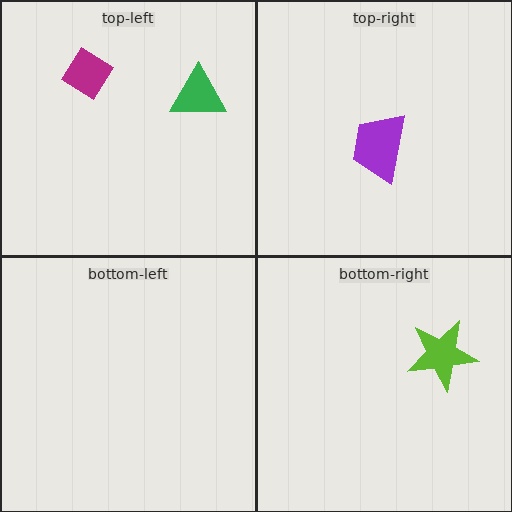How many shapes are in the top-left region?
2.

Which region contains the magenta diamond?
The top-left region.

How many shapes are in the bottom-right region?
1.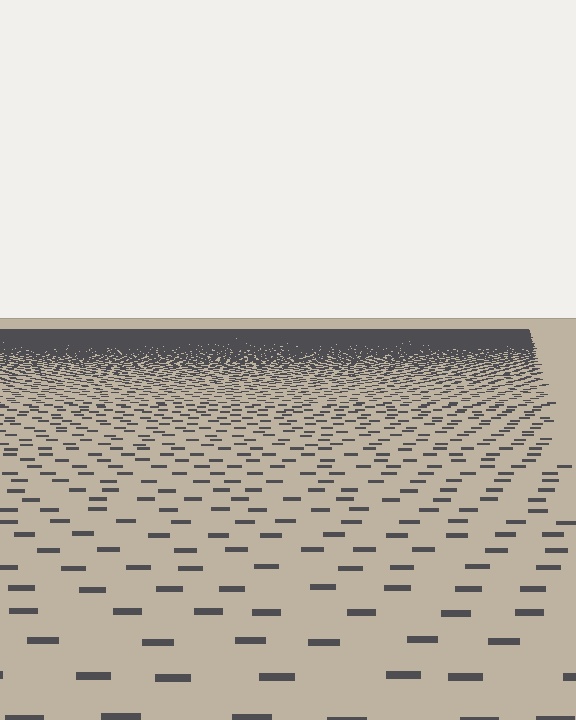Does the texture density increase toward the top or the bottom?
Density increases toward the top.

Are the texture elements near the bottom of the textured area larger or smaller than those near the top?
Larger. Near the bottom, elements are closer to the viewer and appear at a bigger on-screen size.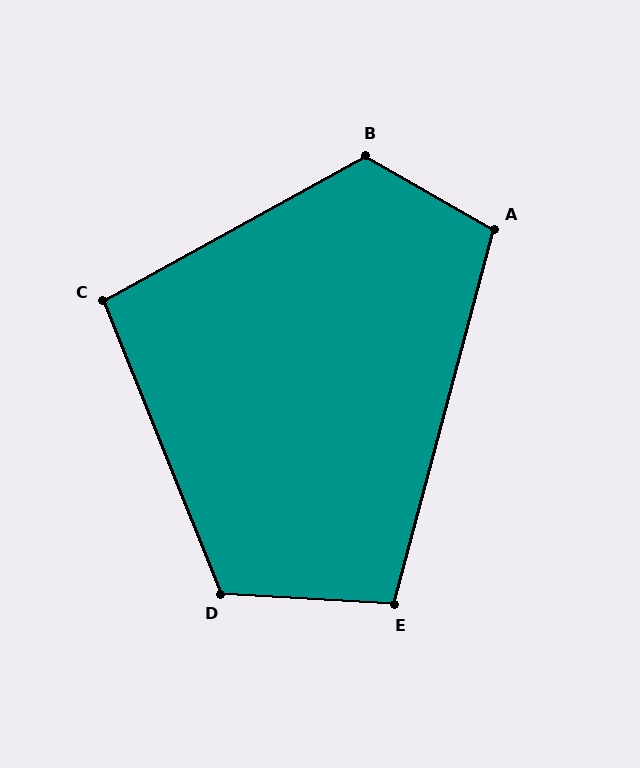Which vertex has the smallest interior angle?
C, at approximately 97 degrees.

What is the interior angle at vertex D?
Approximately 115 degrees (obtuse).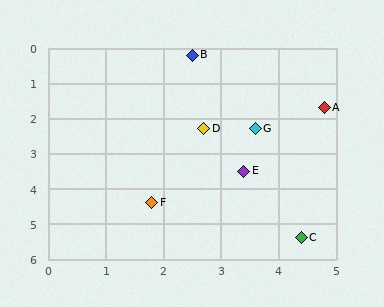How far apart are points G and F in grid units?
Points G and F are about 2.8 grid units apart.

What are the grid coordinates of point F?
Point F is at approximately (1.8, 4.4).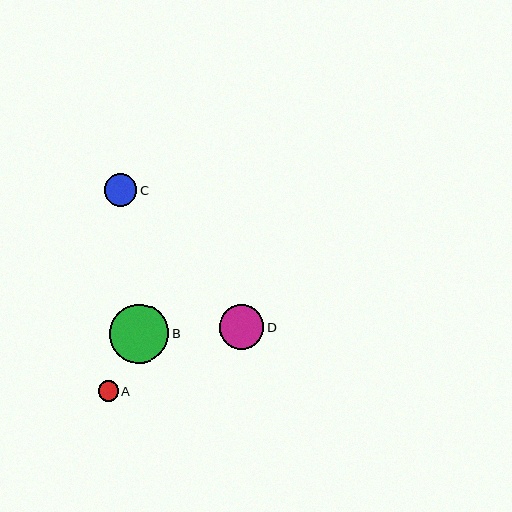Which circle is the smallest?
Circle A is the smallest with a size of approximately 20 pixels.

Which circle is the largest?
Circle B is the largest with a size of approximately 59 pixels.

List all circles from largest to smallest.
From largest to smallest: B, D, C, A.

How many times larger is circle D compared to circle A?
Circle D is approximately 2.2 times the size of circle A.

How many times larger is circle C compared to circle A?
Circle C is approximately 1.6 times the size of circle A.